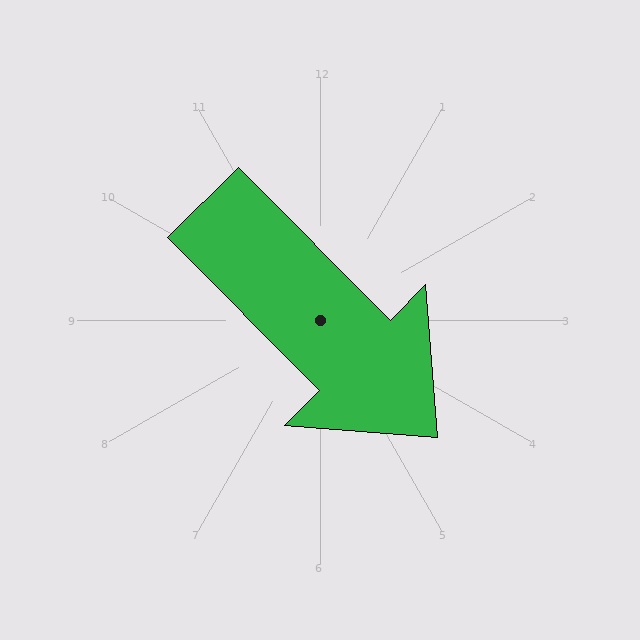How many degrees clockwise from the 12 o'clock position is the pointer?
Approximately 135 degrees.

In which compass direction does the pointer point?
Southeast.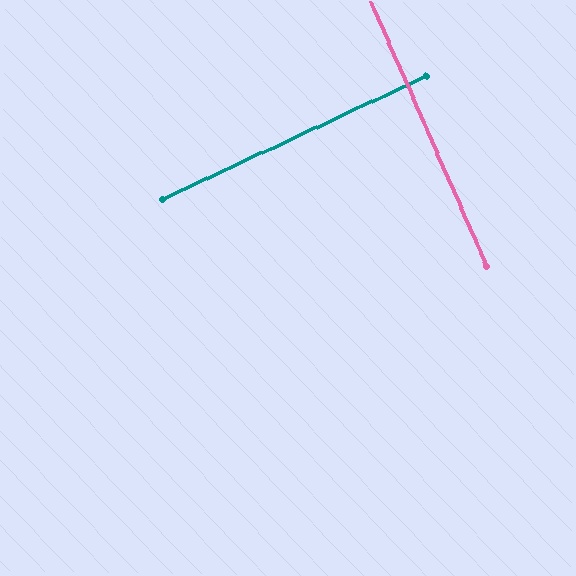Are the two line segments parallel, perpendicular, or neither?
Perpendicular — they meet at approximately 88°.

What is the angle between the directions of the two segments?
Approximately 88 degrees.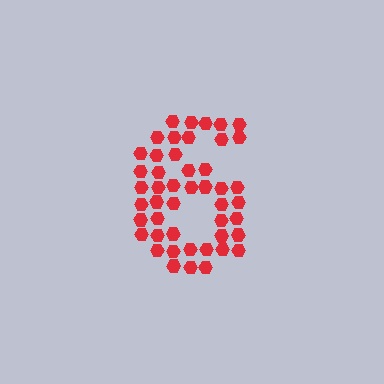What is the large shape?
The large shape is the digit 6.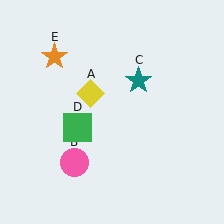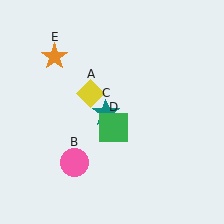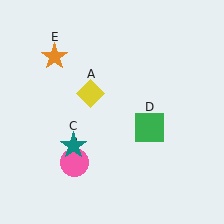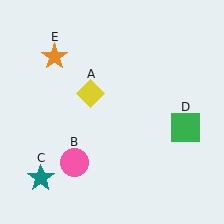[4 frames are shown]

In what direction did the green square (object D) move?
The green square (object D) moved right.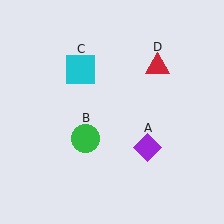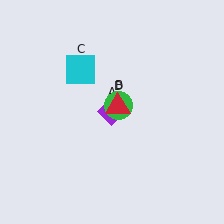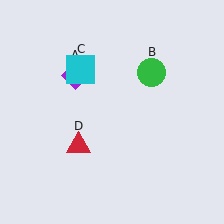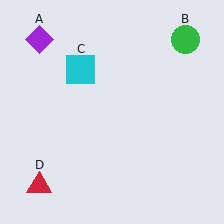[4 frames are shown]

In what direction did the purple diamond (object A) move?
The purple diamond (object A) moved up and to the left.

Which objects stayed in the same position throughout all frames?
Cyan square (object C) remained stationary.